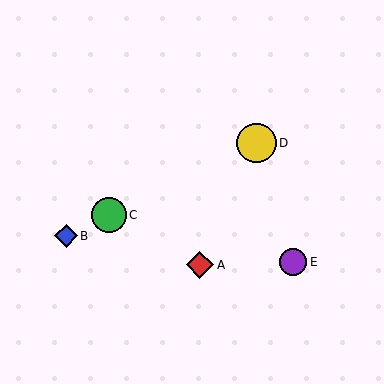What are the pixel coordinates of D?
Object D is at (256, 143).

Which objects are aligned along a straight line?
Objects B, C, D are aligned along a straight line.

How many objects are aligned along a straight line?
3 objects (B, C, D) are aligned along a straight line.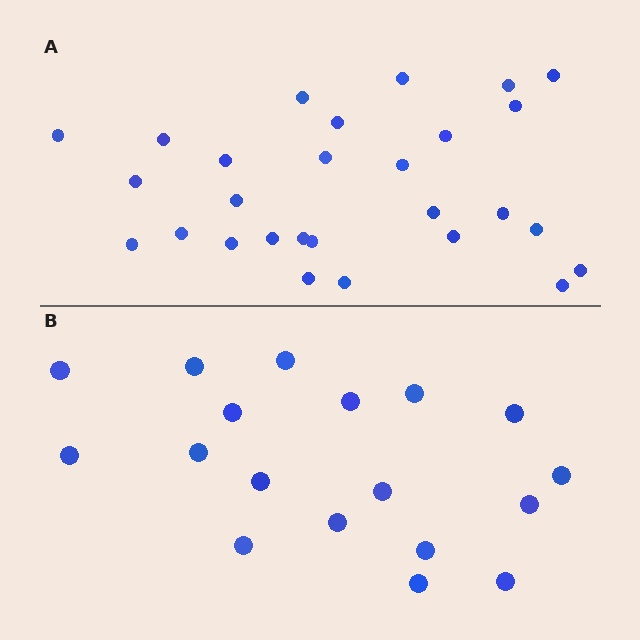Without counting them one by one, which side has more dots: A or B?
Region A (the top region) has more dots.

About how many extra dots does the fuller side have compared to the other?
Region A has roughly 10 or so more dots than region B.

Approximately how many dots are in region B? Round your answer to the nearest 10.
About 20 dots. (The exact count is 18, which rounds to 20.)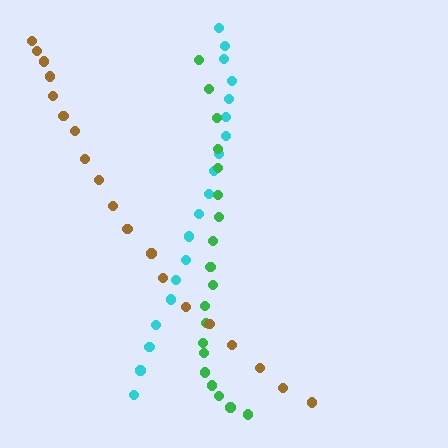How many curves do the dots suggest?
There are 3 distinct paths.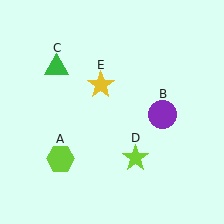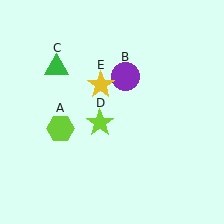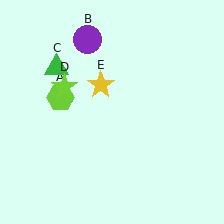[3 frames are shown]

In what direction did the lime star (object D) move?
The lime star (object D) moved up and to the left.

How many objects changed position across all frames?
3 objects changed position: lime hexagon (object A), purple circle (object B), lime star (object D).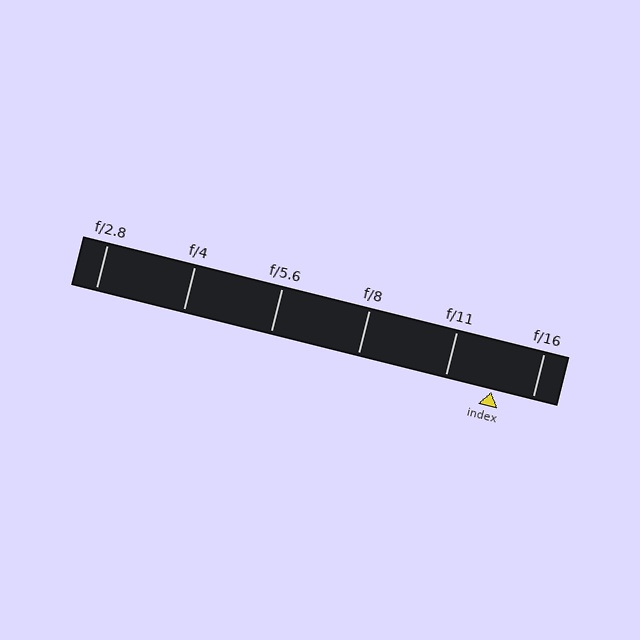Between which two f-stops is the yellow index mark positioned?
The index mark is between f/11 and f/16.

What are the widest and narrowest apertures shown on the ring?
The widest aperture shown is f/2.8 and the narrowest is f/16.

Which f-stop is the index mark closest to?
The index mark is closest to f/16.